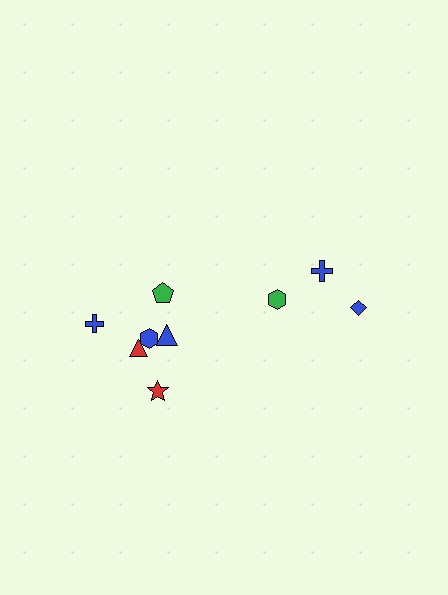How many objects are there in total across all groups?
There are 9 objects.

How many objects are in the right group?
There are 3 objects.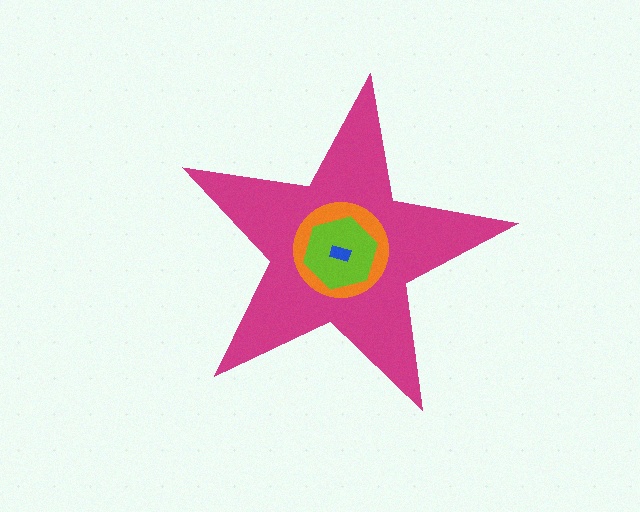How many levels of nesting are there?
4.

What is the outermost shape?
The magenta star.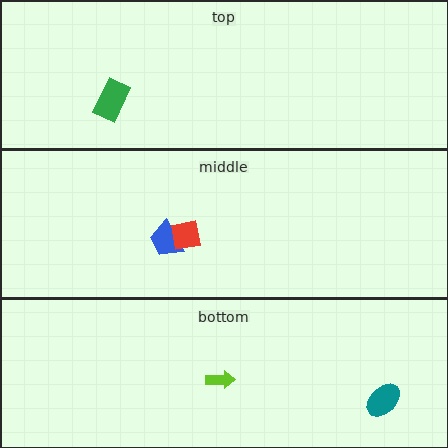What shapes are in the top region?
The green rectangle.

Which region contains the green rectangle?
The top region.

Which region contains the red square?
The middle region.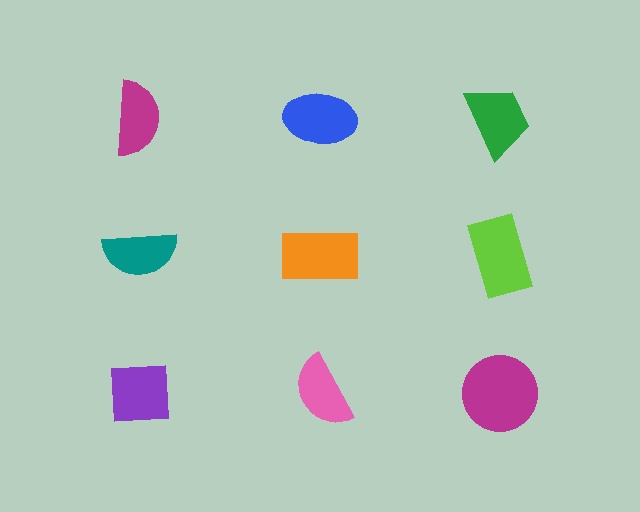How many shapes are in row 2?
3 shapes.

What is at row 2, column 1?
A teal semicircle.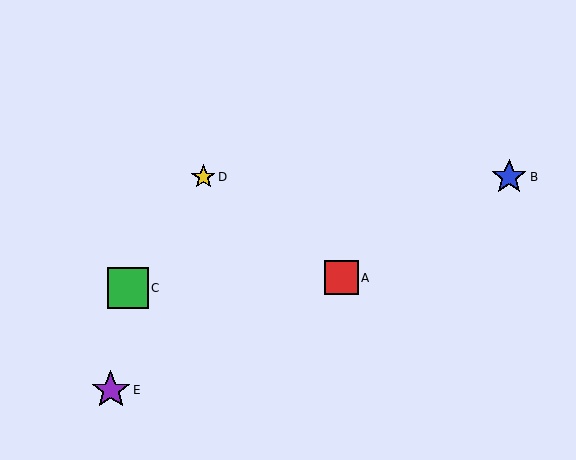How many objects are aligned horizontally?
2 objects (B, D) are aligned horizontally.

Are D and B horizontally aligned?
Yes, both are at y≈177.